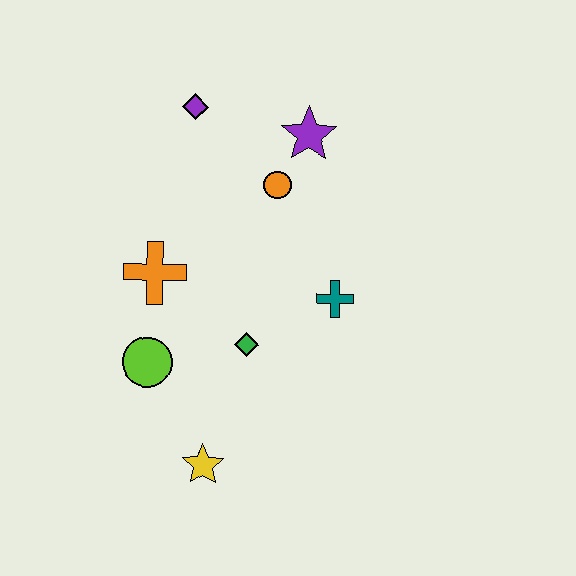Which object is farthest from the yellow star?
The purple diamond is farthest from the yellow star.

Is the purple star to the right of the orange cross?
Yes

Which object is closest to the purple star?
The orange circle is closest to the purple star.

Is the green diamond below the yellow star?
No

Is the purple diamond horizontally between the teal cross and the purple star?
No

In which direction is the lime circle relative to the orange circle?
The lime circle is below the orange circle.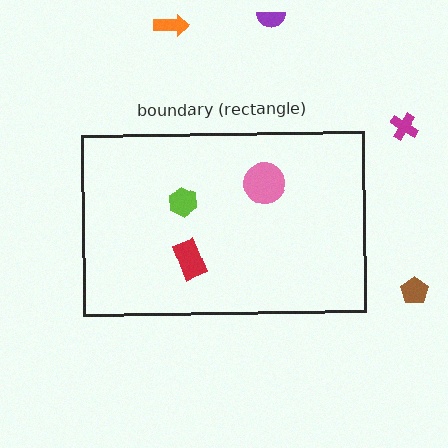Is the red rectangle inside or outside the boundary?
Inside.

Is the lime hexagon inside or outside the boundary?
Inside.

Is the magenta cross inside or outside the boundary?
Outside.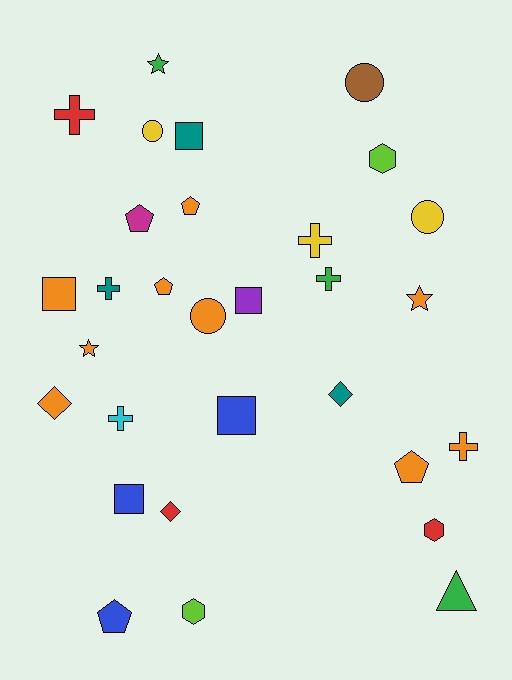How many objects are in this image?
There are 30 objects.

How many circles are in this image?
There are 4 circles.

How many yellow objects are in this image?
There are 3 yellow objects.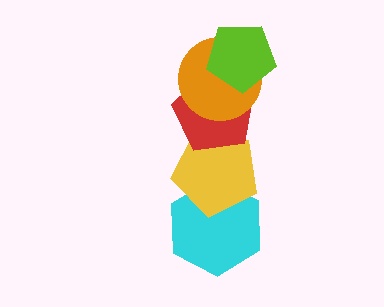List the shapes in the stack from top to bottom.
From top to bottom: the lime pentagon, the orange circle, the red pentagon, the yellow pentagon, the cyan hexagon.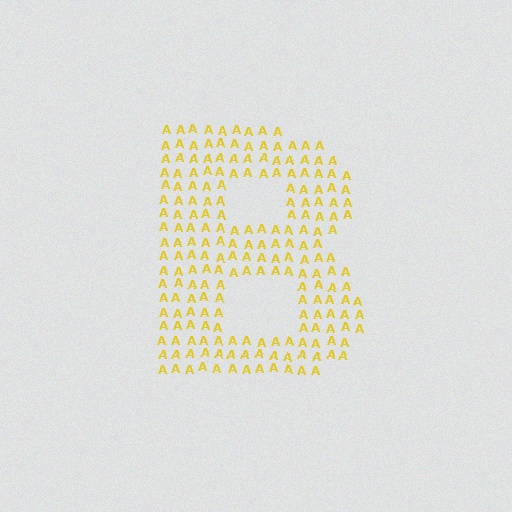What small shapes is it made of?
It is made of small letter A's.